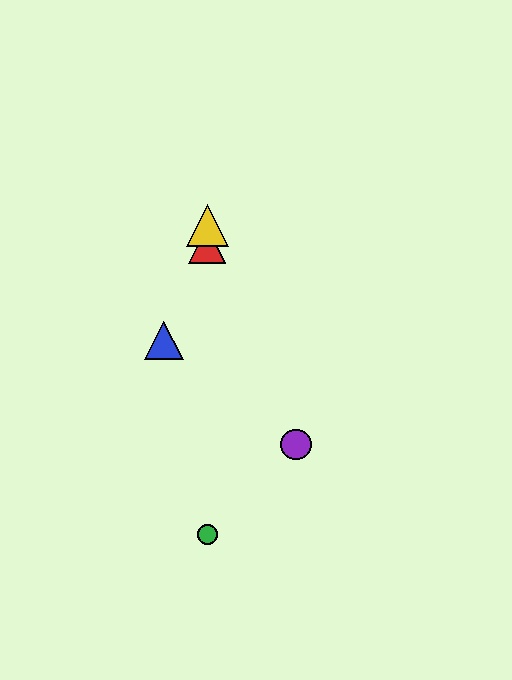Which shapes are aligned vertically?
The red triangle, the green circle, the yellow triangle are aligned vertically.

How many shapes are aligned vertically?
3 shapes (the red triangle, the green circle, the yellow triangle) are aligned vertically.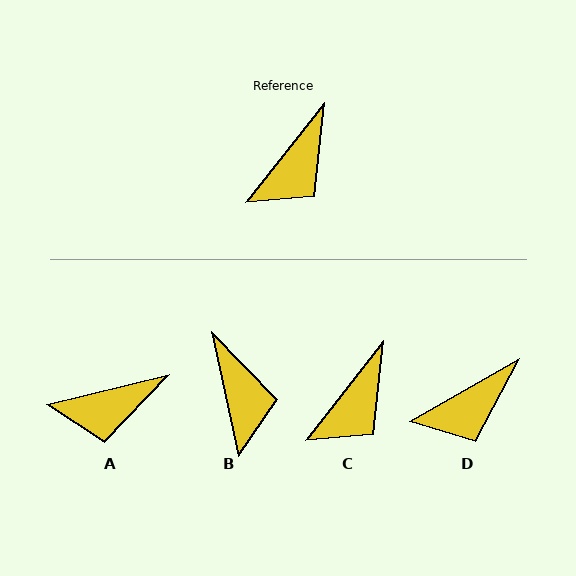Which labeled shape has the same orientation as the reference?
C.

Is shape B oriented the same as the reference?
No, it is off by about 50 degrees.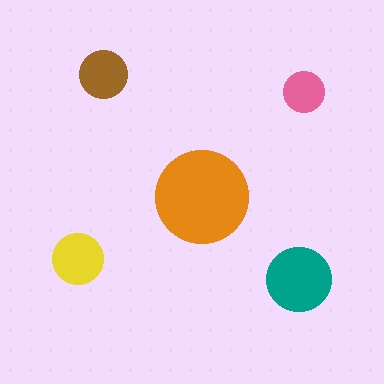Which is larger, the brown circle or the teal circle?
The teal one.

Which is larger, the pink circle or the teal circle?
The teal one.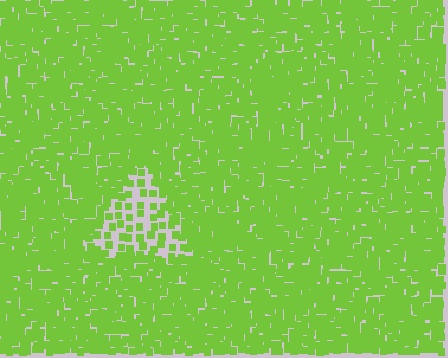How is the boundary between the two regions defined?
The boundary is defined by a change in element density (approximately 2.7x ratio). All elements are the same color, size, and shape.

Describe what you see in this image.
The image contains small lime elements arranged at two different densities. A triangle-shaped region is visible where the elements are less densely packed than the surrounding area.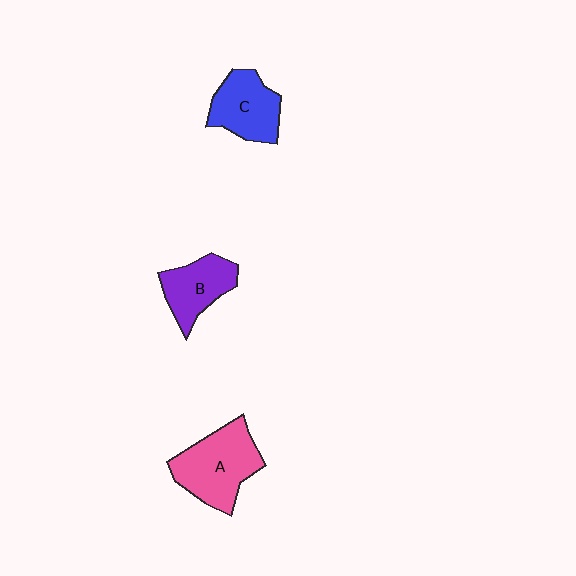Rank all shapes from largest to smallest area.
From largest to smallest: A (pink), C (blue), B (purple).